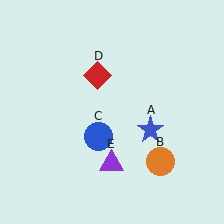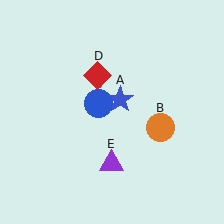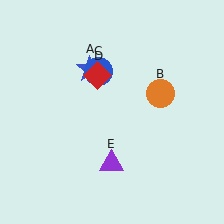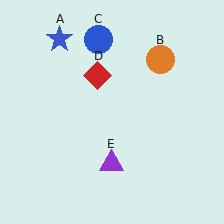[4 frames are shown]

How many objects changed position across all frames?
3 objects changed position: blue star (object A), orange circle (object B), blue circle (object C).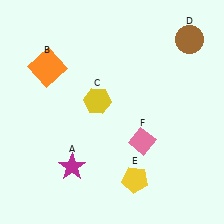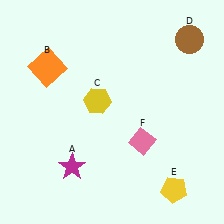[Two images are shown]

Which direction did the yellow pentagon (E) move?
The yellow pentagon (E) moved right.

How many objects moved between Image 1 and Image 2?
1 object moved between the two images.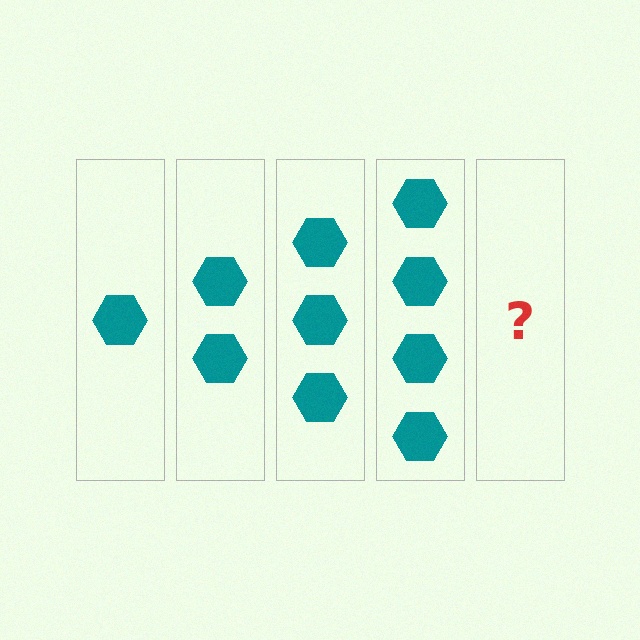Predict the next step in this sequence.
The next step is 5 hexagons.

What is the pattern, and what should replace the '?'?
The pattern is that each step adds one more hexagon. The '?' should be 5 hexagons.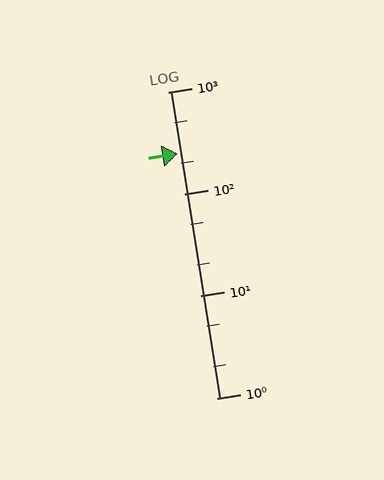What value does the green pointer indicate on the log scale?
The pointer indicates approximately 250.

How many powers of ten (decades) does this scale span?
The scale spans 3 decades, from 1 to 1000.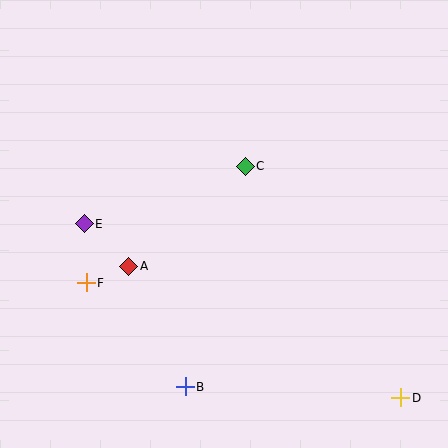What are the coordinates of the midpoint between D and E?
The midpoint between D and E is at (243, 311).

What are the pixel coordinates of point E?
Point E is at (84, 224).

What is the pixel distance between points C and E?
The distance between C and E is 171 pixels.